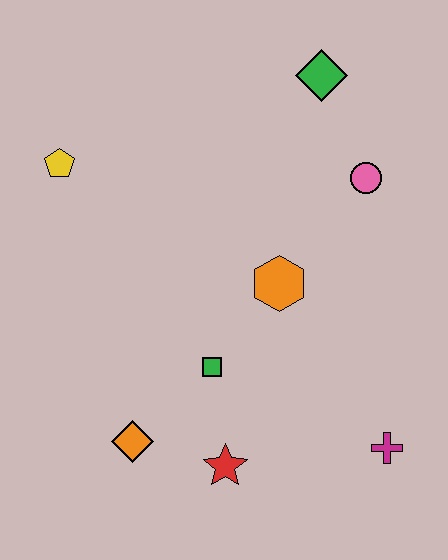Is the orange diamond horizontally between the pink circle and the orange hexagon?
No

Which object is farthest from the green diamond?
The orange diamond is farthest from the green diamond.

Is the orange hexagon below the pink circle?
Yes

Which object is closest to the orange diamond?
The red star is closest to the orange diamond.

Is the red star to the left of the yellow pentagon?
No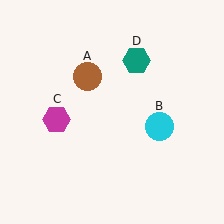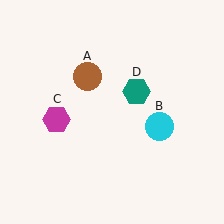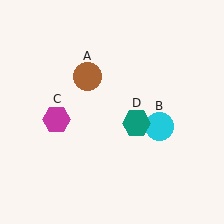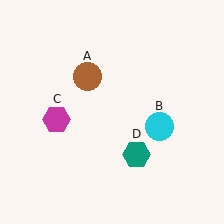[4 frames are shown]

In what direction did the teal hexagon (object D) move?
The teal hexagon (object D) moved down.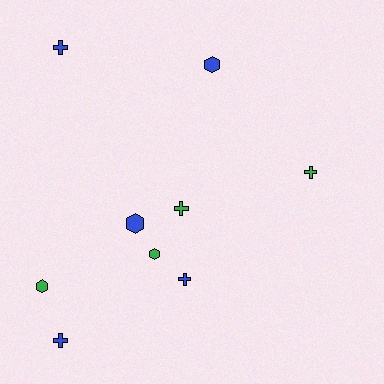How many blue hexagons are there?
There are 2 blue hexagons.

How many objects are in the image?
There are 9 objects.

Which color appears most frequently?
Blue, with 5 objects.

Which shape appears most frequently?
Cross, with 5 objects.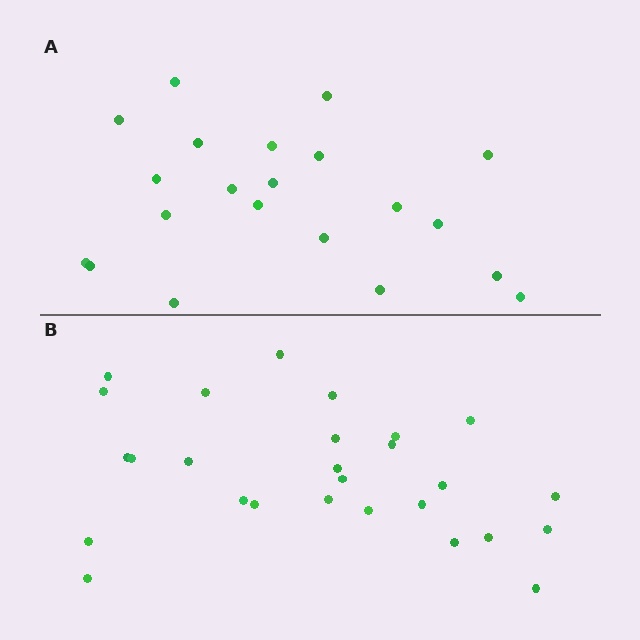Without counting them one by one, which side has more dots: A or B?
Region B (the bottom region) has more dots.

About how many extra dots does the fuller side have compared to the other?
Region B has about 6 more dots than region A.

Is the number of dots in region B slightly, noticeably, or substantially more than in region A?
Region B has noticeably more, but not dramatically so. The ratio is roughly 1.3 to 1.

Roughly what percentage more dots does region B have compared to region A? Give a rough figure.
About 30% more.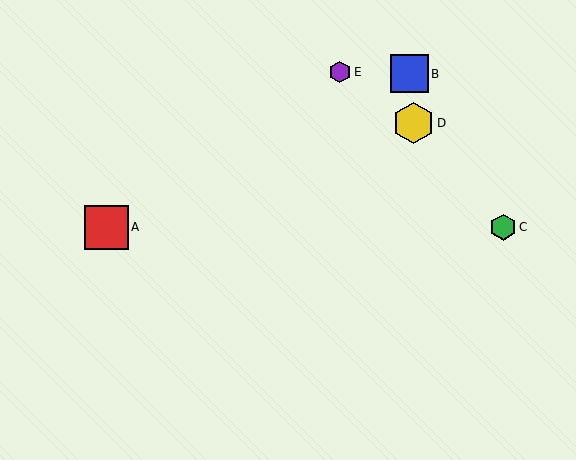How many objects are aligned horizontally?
2 objects (A, C) are aligned horizontally.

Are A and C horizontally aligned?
Yes, both are at y≈227.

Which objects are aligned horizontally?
Objects A, C are aligned horizontally.